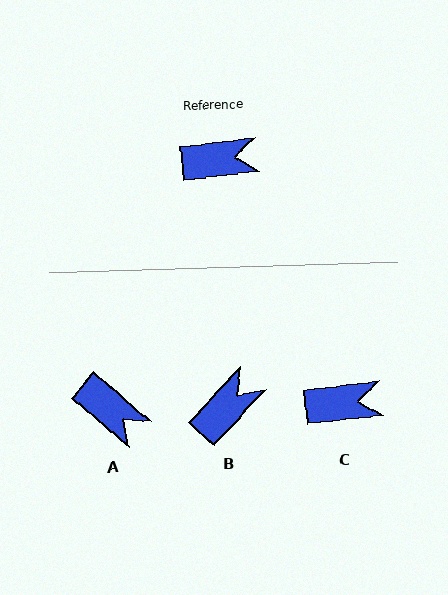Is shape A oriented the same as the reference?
No, it is off by about 48 degrees.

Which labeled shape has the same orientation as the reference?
C.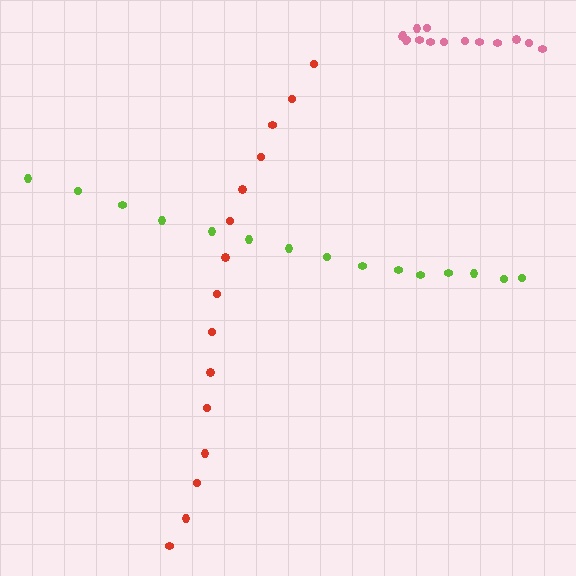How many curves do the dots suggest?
There are 3 distinct paths.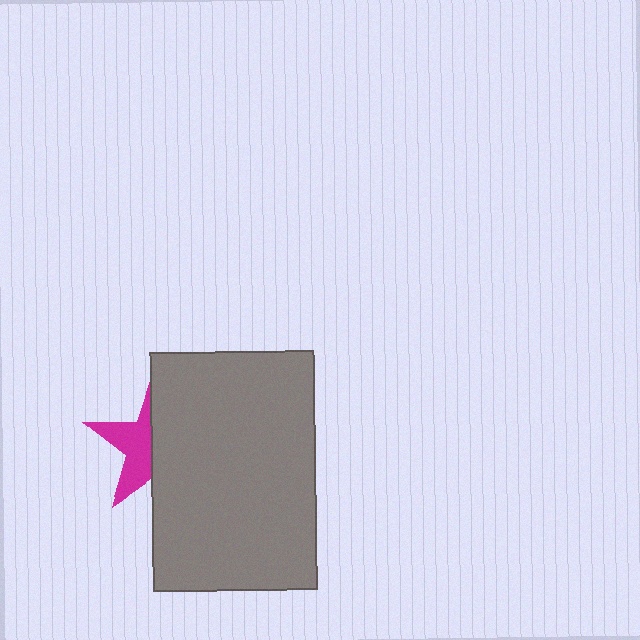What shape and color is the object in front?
The object in front is a gray rectangle.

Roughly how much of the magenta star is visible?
A small part of it is visible (roughly 43%).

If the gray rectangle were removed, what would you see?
You would see the complete magenta star.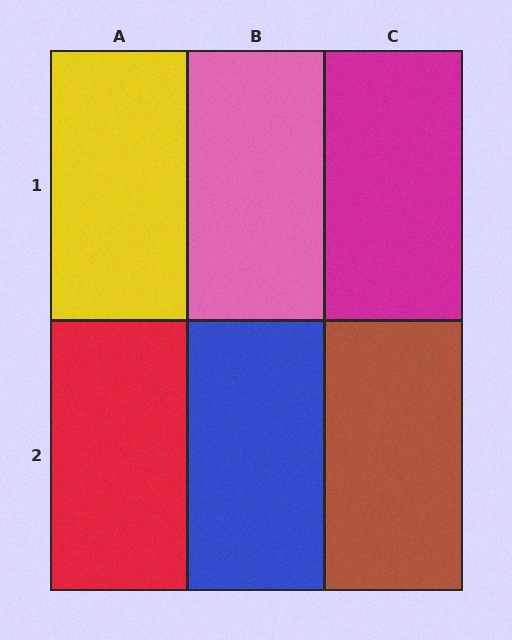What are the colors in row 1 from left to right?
Yellow, pink, magenta.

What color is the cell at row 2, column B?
Blue.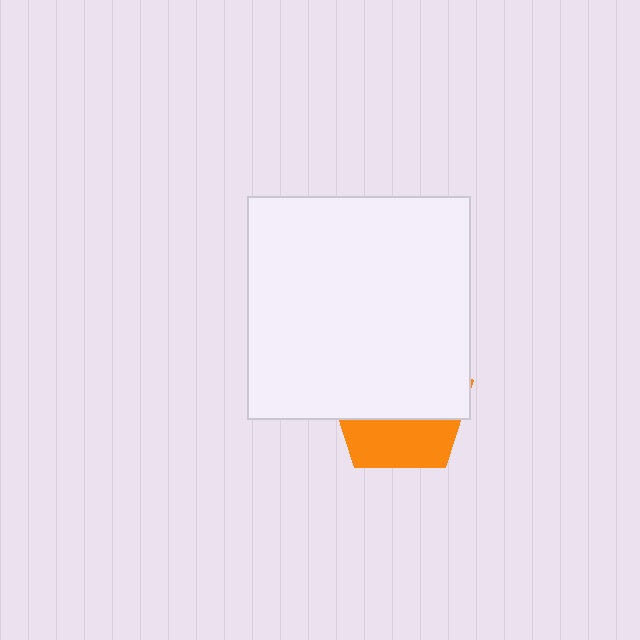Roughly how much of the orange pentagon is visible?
A small part of it is visible (roughly 36%).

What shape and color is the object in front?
The object in front is a white square.